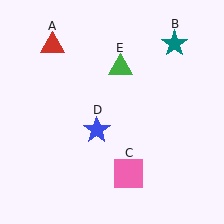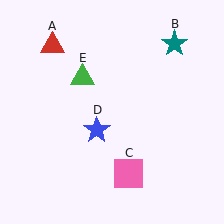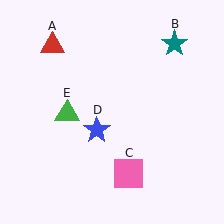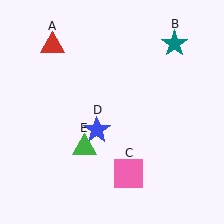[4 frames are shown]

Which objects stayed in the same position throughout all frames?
Red triangle (object A) and teal star (object B) and pink square (object C) and blue star (object D) remained stationary.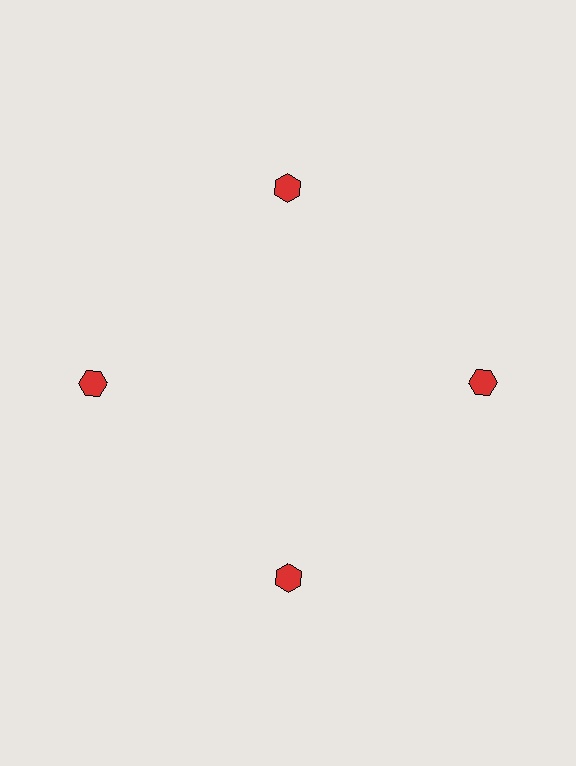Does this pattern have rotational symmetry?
Yes, this pattern has 4-fold rotational symmetry. It looks the same after rotating 90 degrees around the center.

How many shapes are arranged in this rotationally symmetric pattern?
There are 4 shapes, arranged in 4 groups of 1.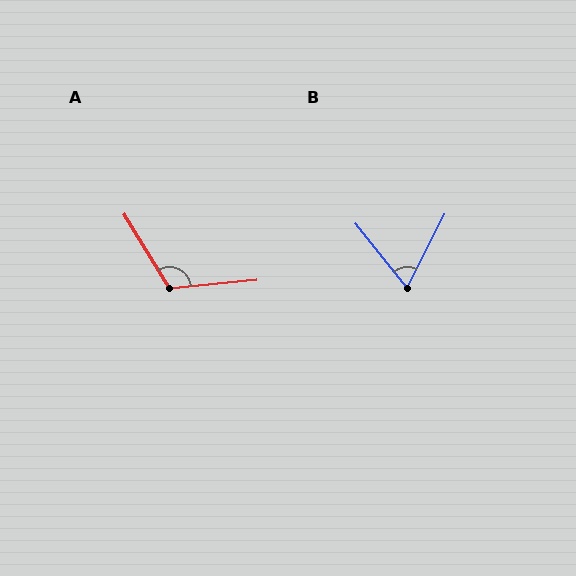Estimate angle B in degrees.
Approximately 65 degrees.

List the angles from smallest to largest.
B (65°), A (116°).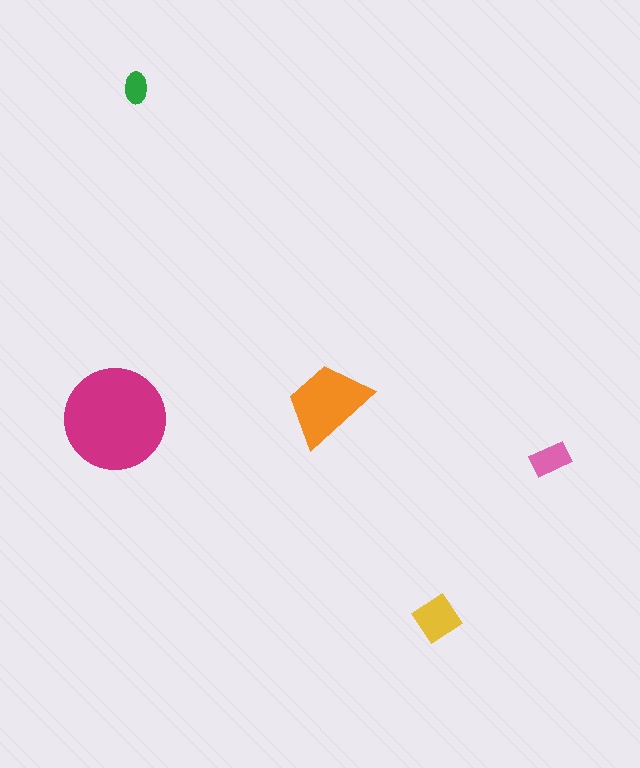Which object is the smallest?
The green ellipse.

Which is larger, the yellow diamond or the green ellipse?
The yellow diamond.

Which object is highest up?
The green ellipse is topmost.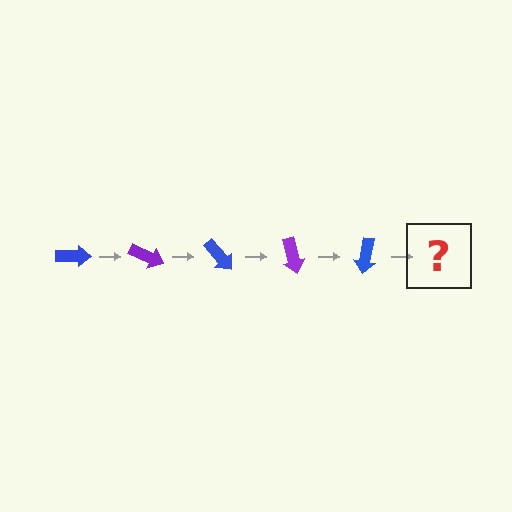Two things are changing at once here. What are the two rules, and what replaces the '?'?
The two rules are that it rotates 25 degrees each step and the color cycles through blue and purple. The '?' should be a purple arrow, rotated 125 degrees from the start.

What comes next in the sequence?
The next element should be a purple arrow, rotated 125 degrees from the start.